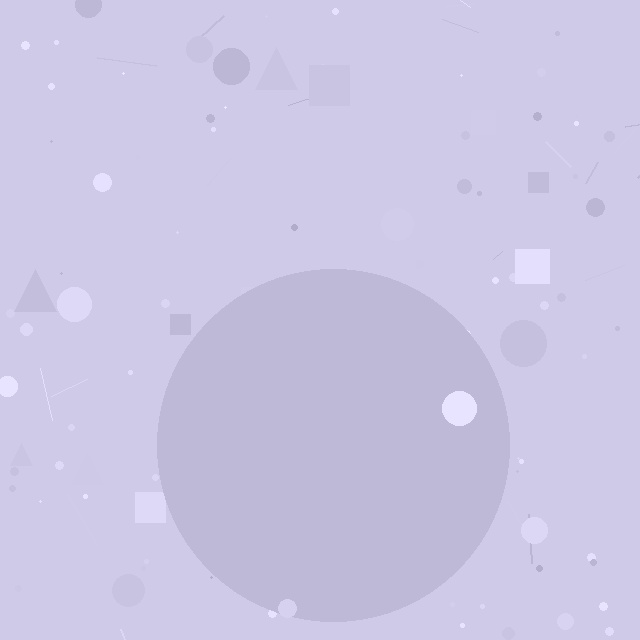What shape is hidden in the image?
A circle is hidden in the image.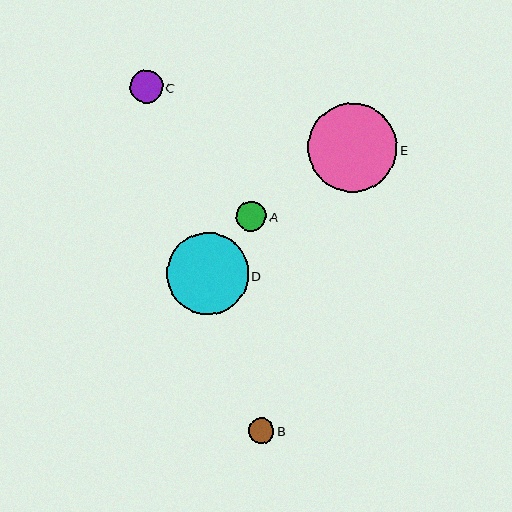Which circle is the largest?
Circle E is the largest with a size of approximately 89 pixels.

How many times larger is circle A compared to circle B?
Circle A is approximately 1.2 times the size of circle B.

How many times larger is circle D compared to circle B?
Circle D is approximately 3.2 times the size of circle B.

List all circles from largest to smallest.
From largest to smallest: E, D, C, A, B.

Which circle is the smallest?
Circle B is the smallest with a size of approximately 26 pixels.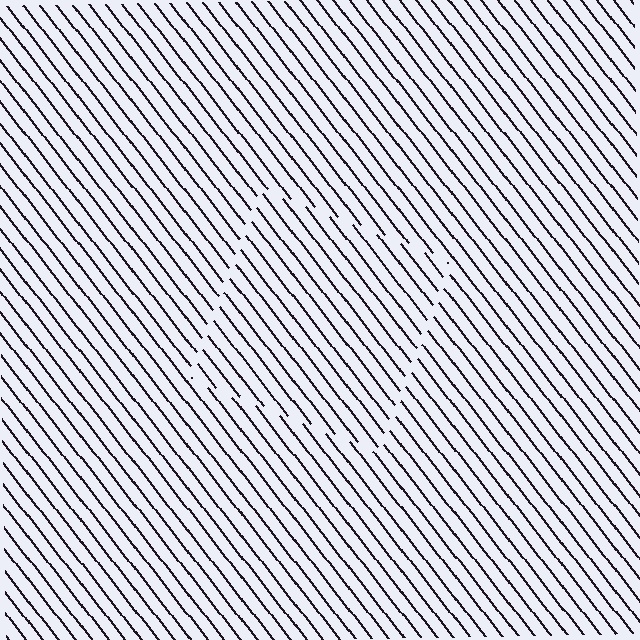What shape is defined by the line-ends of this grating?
An illusory square. The interior of the shape contains the same grating, shifted by half a period — the contour is defined by the phase discontinuity where line-ends from the inner and outer gratings abut.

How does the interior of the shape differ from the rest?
The interior of the shape contains the same grating, shifted by half a period — the contour is defined by the phase discontinuity where line-ends from the inner and outer gratings abut.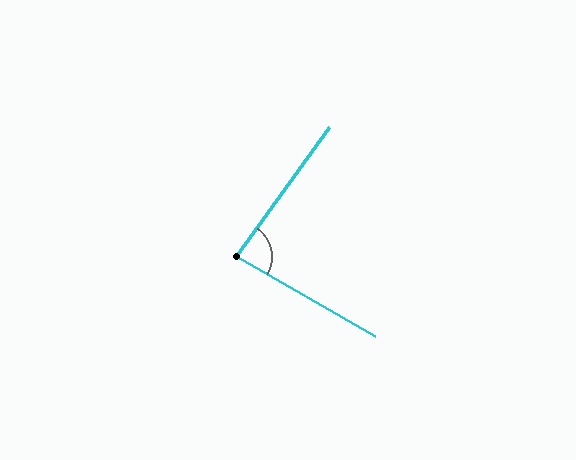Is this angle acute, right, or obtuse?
It is acute.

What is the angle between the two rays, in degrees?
Approximately 84 degrees.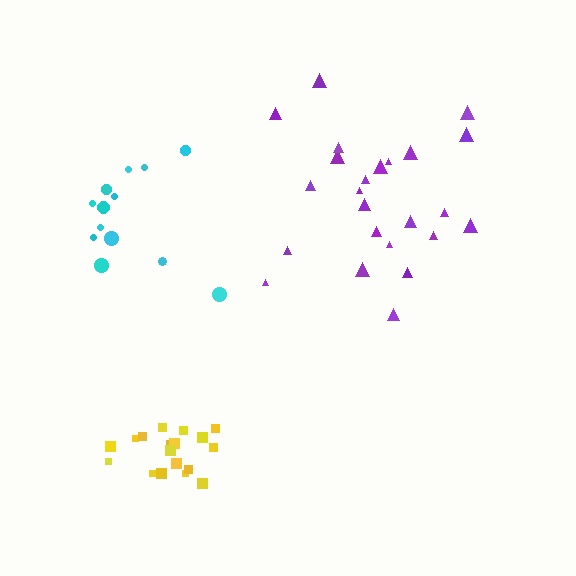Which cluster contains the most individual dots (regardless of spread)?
Purple (24).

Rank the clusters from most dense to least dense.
yellow, cyan, purple.